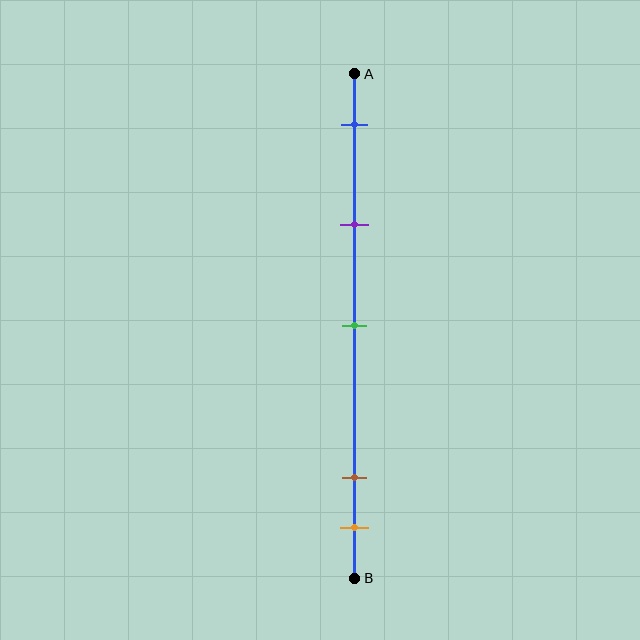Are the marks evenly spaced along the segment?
No, the marks are not evenly spaced.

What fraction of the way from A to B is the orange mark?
The orange mark is approximately 90% (0.9) of the way from A to B.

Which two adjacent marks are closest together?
The brown and orange marks are the closest adjacent pair.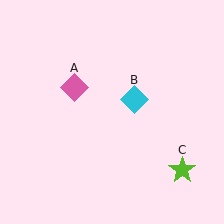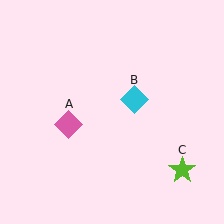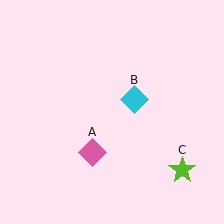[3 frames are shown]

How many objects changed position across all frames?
1 object changed position: pink diamond (object A).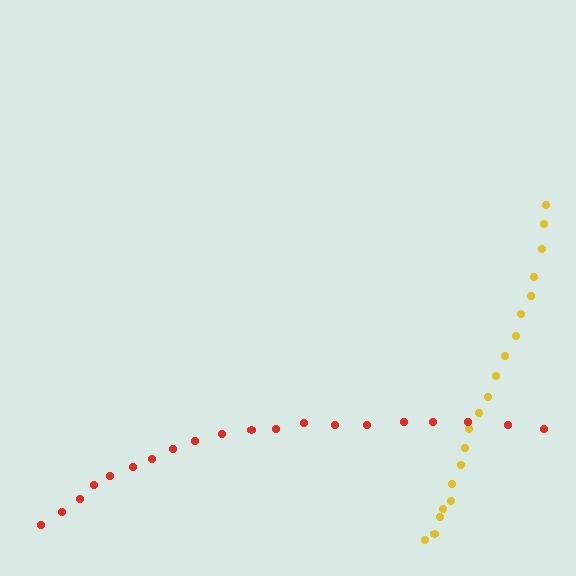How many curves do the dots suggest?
There are 2 distinct paths.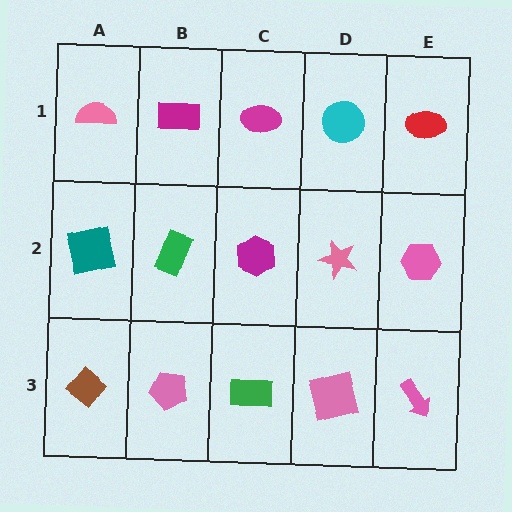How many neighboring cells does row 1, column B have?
3.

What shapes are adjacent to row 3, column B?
A green rectangle (row 2, column B), a brown diamond (row 3, column A), a green rectangle (row 3, column C).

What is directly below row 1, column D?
A pink star.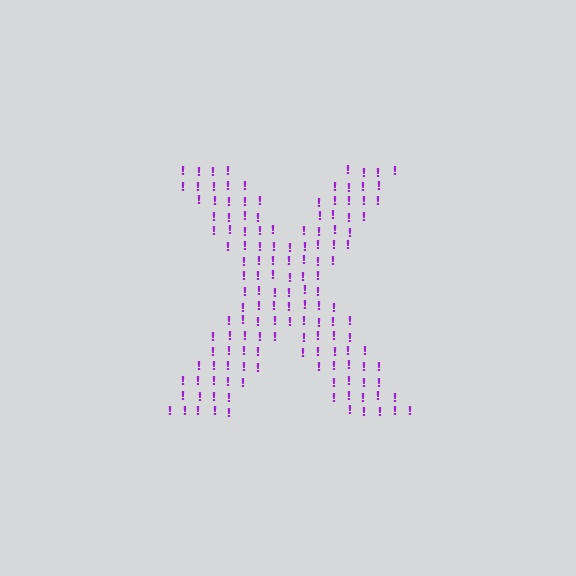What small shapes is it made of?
It is made of small exclamation marks.